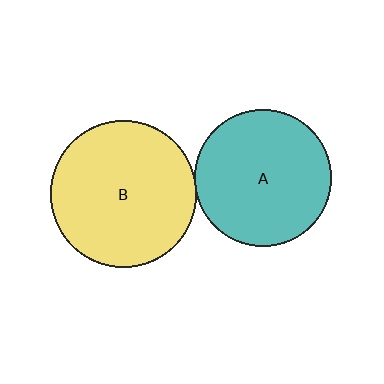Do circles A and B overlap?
Yes.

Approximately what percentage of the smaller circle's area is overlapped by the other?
Approximately 5%.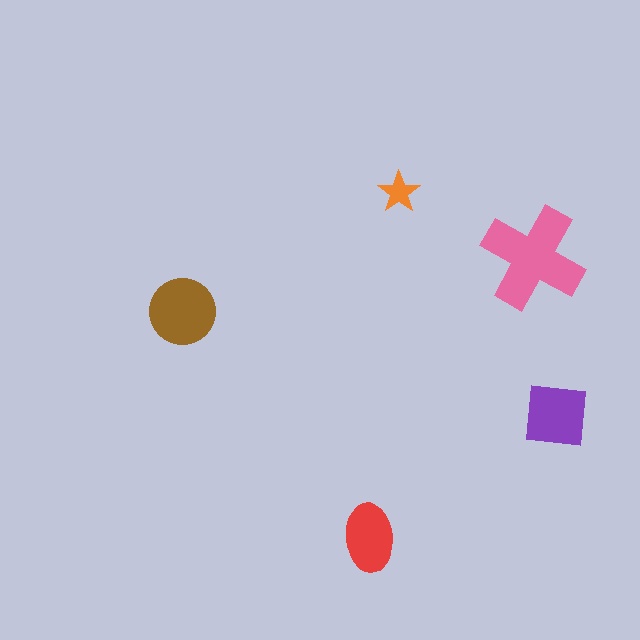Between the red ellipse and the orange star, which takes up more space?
The red ellipse.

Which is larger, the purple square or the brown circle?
The brown circle.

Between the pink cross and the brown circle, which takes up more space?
The pink cross.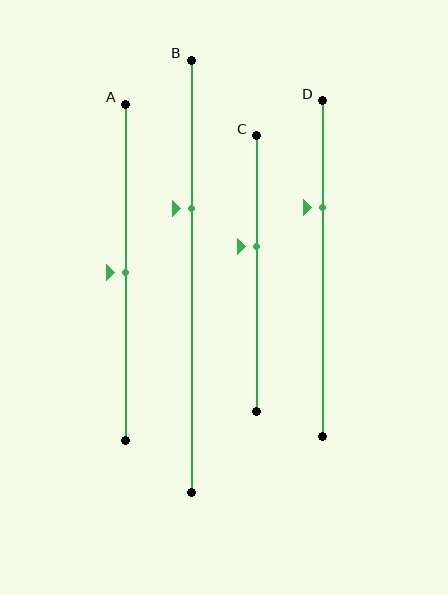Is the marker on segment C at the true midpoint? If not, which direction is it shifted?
No, the marker on segment C is shifted upward by about 10% of the segment length.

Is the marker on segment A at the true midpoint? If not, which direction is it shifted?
Yes, the marker on segment A is at the true midpoint.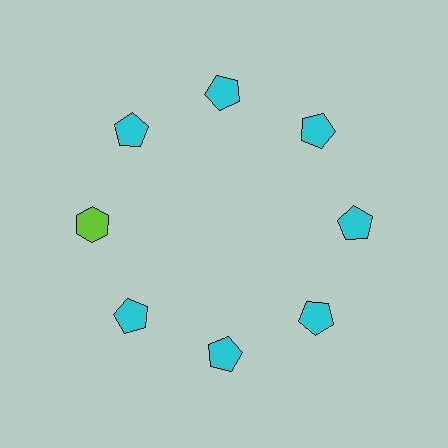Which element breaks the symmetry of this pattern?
The lime hexagon at roughly the 9 o'clock position breaks the symmetry. All other shapes are cyan pentagons.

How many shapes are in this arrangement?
There are 8 shapes arranged in a ring pattern.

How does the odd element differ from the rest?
It differs in both color (lime instead of cyan) and shape (hexagon instead of pentagon).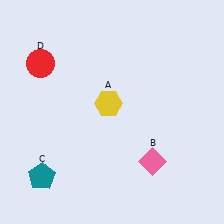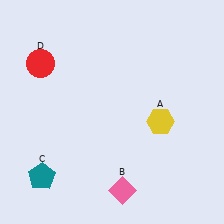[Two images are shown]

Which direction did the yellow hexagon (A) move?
The yellow hexagon (A) moved right.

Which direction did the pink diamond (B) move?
The pink diamond (B) moved left.